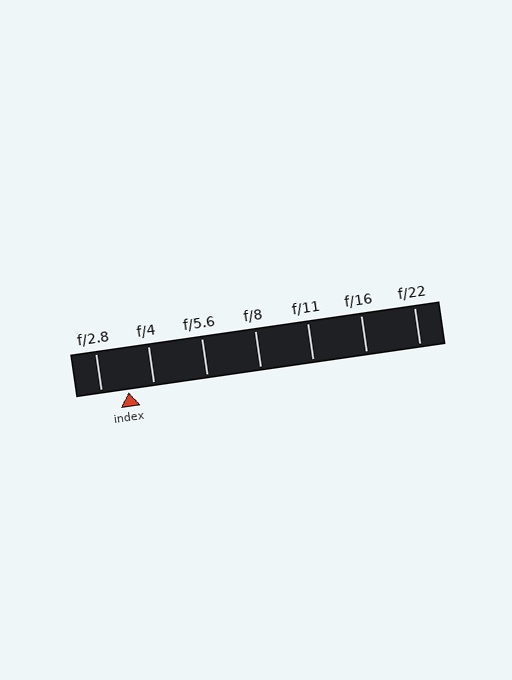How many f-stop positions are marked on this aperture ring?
There are 7 f-stop positions marked.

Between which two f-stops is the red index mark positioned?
The index mark is between f/2.8 and f/4.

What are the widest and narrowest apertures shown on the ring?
The widest aperture shown is f/2.8 and the narrowest is f/22.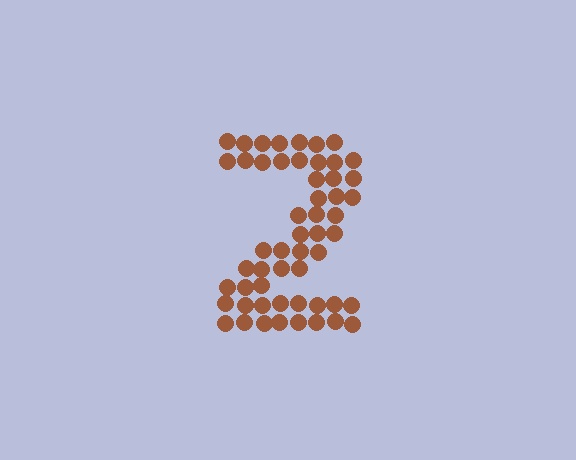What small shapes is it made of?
It is made of small circles.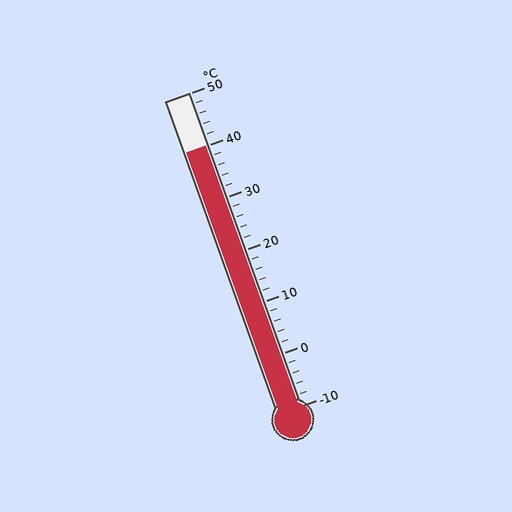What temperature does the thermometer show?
The thermometer shows approximately 40°C.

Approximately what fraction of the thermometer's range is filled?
The thermometer is filled to approximately 85% of its range.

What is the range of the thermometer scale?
The thermometer scale ranges from -10°C to 50°C.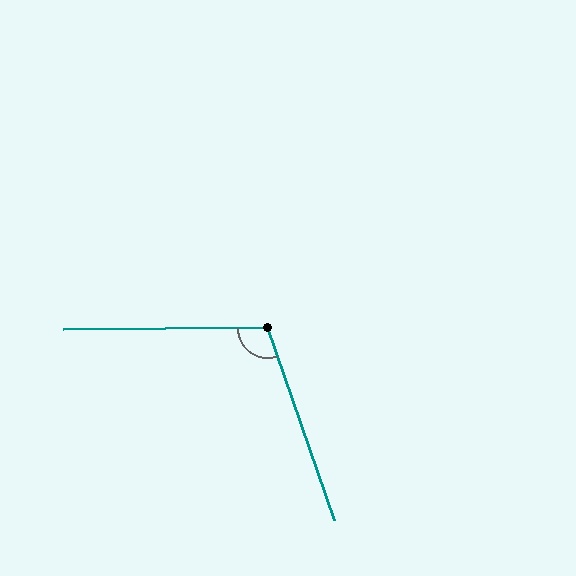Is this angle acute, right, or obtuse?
It is obtuse.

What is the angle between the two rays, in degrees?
Approximately 109 degrees.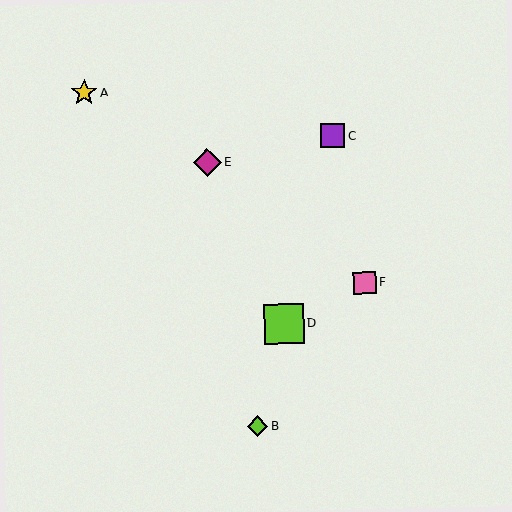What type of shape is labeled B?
Shape B is a lime diamond.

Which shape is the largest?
The lime square (labeled D) is the largest.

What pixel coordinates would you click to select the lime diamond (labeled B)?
Click at (257, 426) to select the lime diamond B.